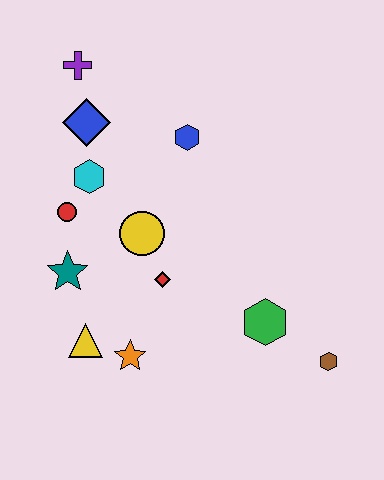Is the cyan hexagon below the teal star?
No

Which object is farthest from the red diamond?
The purple cross is farthest from the red diamond.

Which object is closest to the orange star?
The yellow triangle is closest to the orange star.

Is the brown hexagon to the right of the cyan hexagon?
Yes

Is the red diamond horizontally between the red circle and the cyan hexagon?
No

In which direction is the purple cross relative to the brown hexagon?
The purple cross is above the brown hexagon.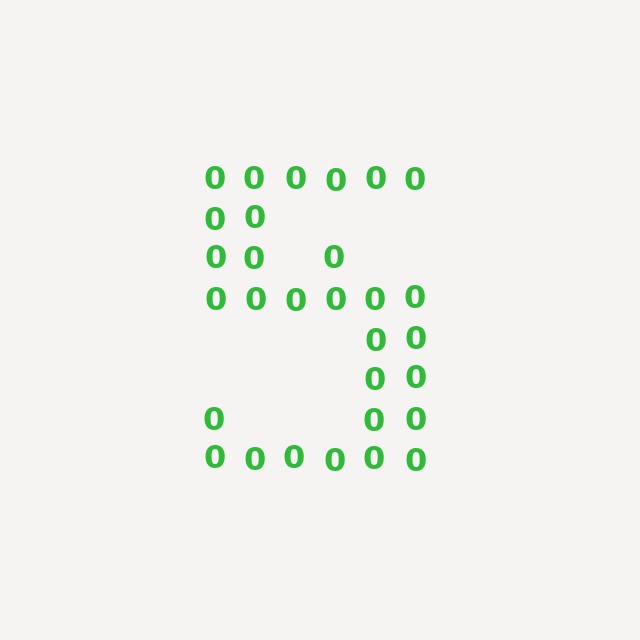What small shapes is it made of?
It is made of small digit 0's.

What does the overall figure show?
The overall figure shows the digit 5.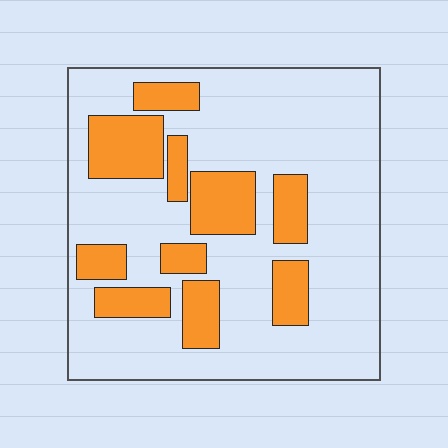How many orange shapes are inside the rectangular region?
10.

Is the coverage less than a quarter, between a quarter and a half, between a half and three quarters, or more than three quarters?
Between a quarter and a half.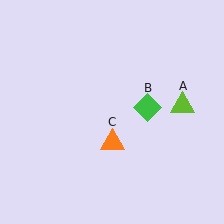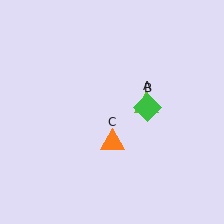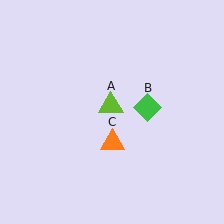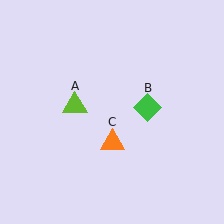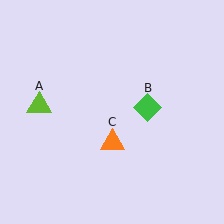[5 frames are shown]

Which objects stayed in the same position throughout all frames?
Green diamond (object B) and orange triangle (object C) remained stationary.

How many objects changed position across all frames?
1 object changed position: lime triangle (object A).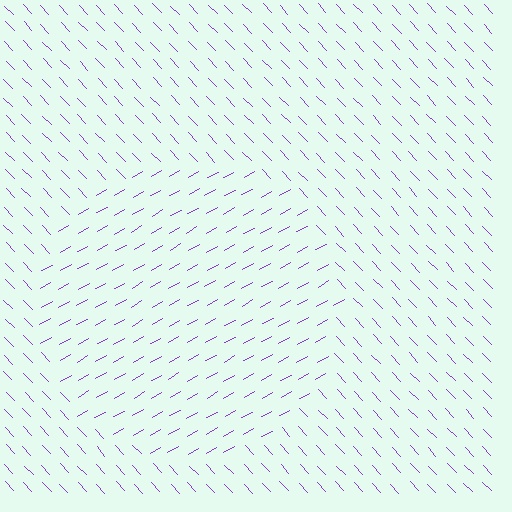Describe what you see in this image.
The image is filled with small purple line segments. A circle region in the image has lines oriented differently from the surrounding lines, creating a visible texture boundary.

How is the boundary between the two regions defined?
The boundary is defined purely by a change in line orientation (approximately 76 degrees difference). All lines are the same color and thickness.